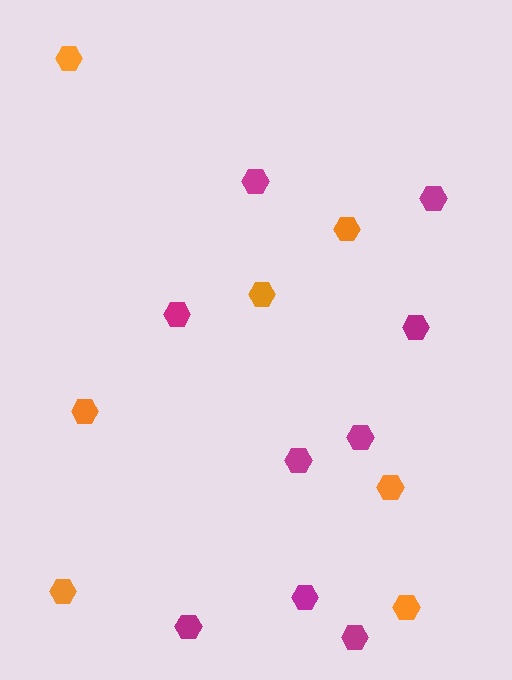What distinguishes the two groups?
There are 2 groups: one group of magenta hexagons (9) and one group of orange hexagons (7).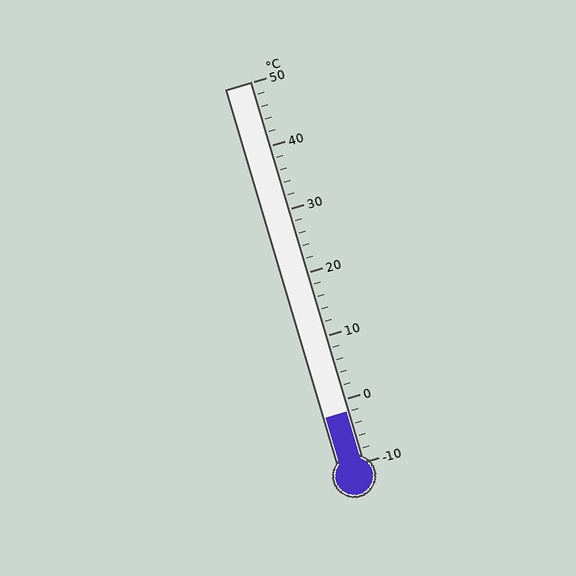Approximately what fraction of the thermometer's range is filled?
The thermometer is filled to approximately 15% of its range.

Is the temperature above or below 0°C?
The temperature is below 0°C.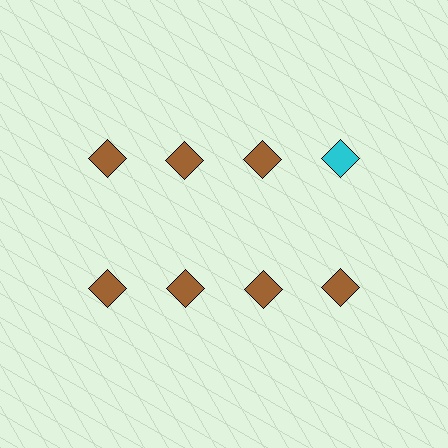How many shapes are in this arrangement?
There are 8 shapes arranged in a grid pattern.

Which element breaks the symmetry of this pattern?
The cyan diamond in the top row, second from right column breaks the symmetry. All other shapes are brown diamonds.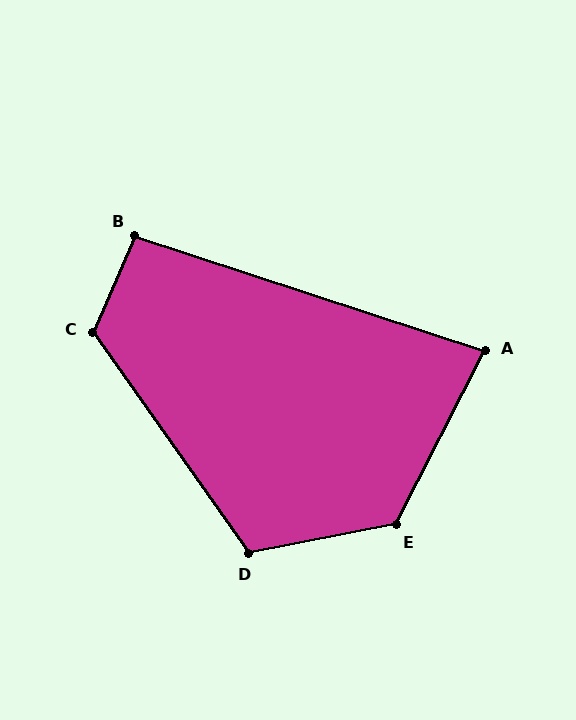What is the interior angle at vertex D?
Approximately 114 degrees (obtuse).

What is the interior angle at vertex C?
Approximately 121 degrees (obtuse).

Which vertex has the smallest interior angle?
A, at approximately 81 degrees.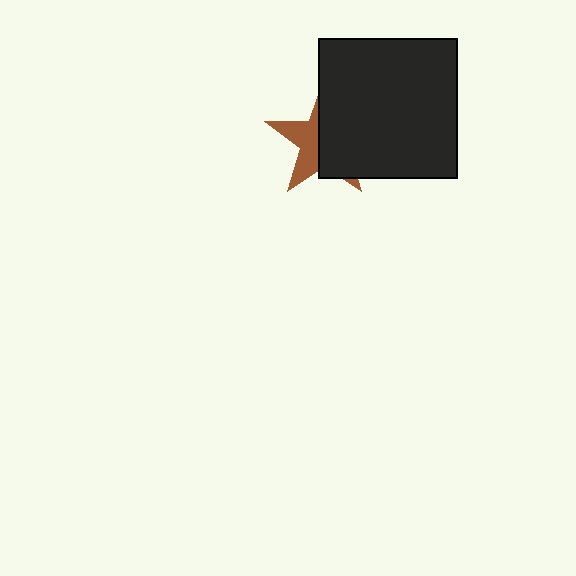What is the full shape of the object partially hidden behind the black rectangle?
The partially hidden object is a brown star.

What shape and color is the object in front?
The object in front is a black rectangle.